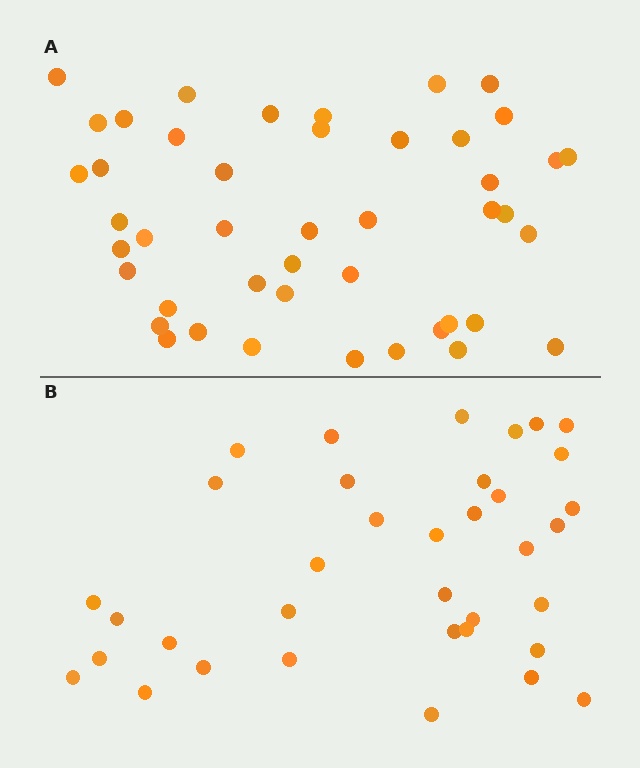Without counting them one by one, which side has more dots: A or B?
Region A (the top region) has more dots.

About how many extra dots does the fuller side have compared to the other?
Region A has roughly 8 or so more dots than region B.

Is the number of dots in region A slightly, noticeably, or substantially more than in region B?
Region A has noticeably more, but not dramatically so. The ratio is roughly 1.2 to 1.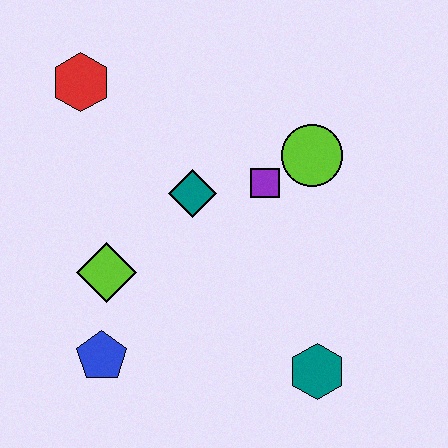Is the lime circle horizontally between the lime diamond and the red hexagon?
No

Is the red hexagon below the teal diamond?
No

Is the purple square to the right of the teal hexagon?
No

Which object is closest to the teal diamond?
The purple square is closest to the teal diamond.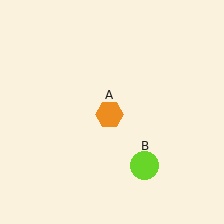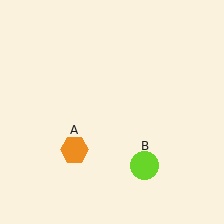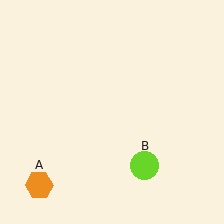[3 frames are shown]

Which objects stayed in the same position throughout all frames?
Lime circle (object B) remained stationary.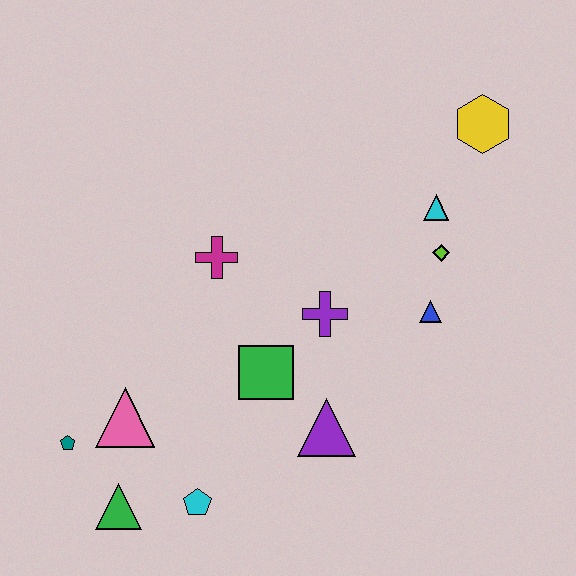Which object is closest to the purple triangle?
The green square is closest to the purple triangle.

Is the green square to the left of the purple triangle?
Yes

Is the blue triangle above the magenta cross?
No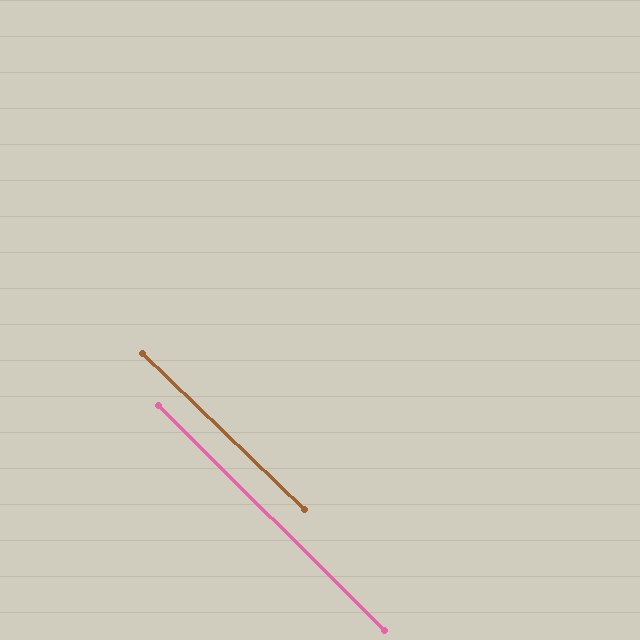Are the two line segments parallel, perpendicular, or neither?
Parallel — their directions differ by only 1.1°.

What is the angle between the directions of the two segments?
Approximately 1 degree.